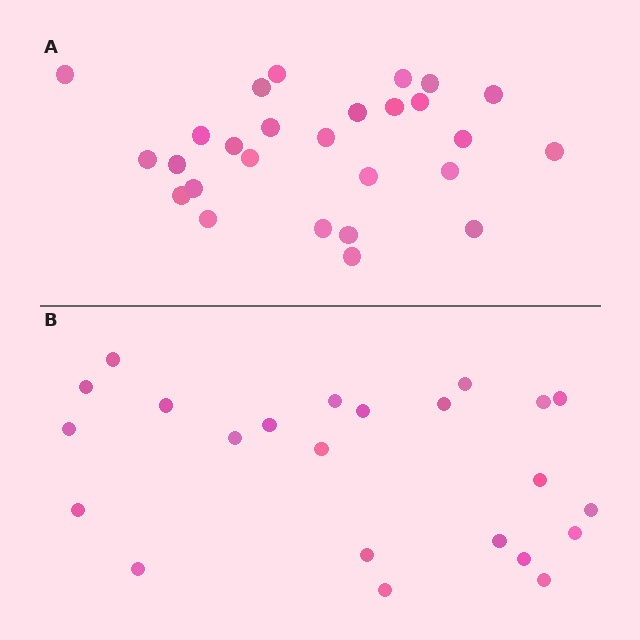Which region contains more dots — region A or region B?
Region A (the top region) has more dots.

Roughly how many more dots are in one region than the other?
Region A has about 4 more dots than region B.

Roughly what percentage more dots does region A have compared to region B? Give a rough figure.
About 15% more.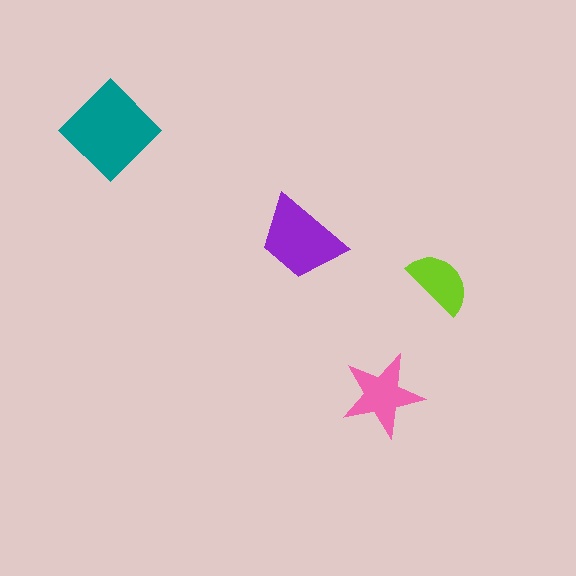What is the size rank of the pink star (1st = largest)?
3rd.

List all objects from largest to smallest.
The teal diamond, the purple trapezoid, the pink star, the lime semicircle.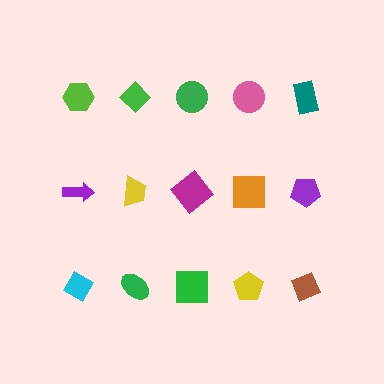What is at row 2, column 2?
A yellow trapezoid.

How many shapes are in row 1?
5 shapes.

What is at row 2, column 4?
An orange square.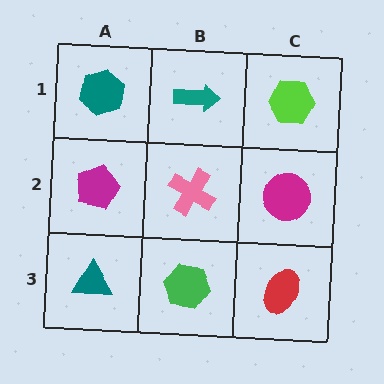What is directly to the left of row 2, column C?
A pink cross.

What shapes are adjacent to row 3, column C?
A magenta circle (row 2, column C), a green hexagon (row 3, column B).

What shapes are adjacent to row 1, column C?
A magenta circle (row 2, column C), a teal arrow (row 1, column B).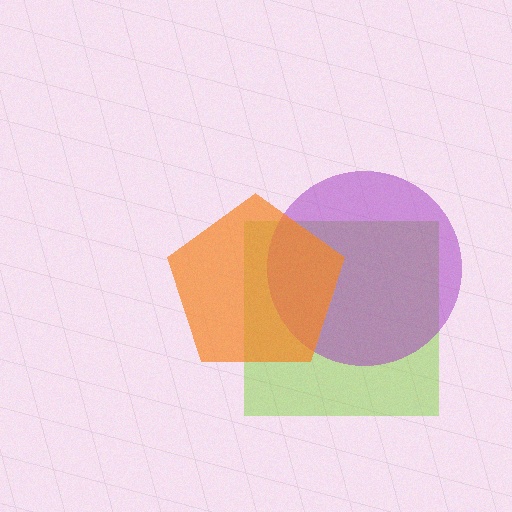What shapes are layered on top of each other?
The layered shapes are: a lime square, a purple circle, an orange pentagon.